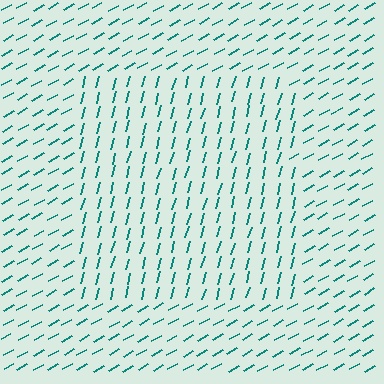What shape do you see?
I see a rectangle.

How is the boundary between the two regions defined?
The boundary is defined purely by a change in line orientation (approximately 45 degrees difference). All lines are the same color and thickness.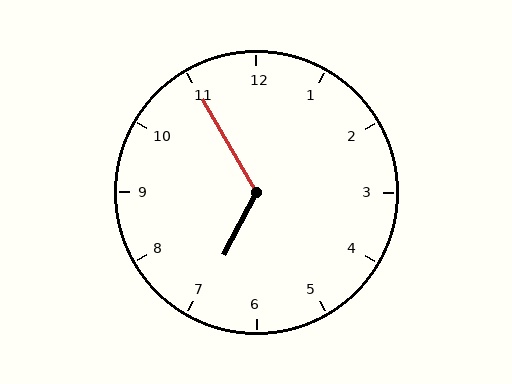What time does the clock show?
6:55.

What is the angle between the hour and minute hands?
Approximately 122 degrees.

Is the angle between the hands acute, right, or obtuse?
It is obtuse.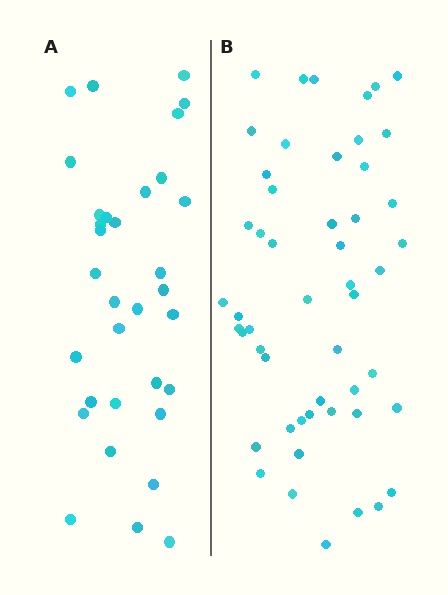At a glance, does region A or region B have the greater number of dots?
Region B (the right region) has more dots.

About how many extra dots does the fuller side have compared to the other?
Region B has approximately 20 more dots than region A.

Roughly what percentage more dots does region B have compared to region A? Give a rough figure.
About 55% more.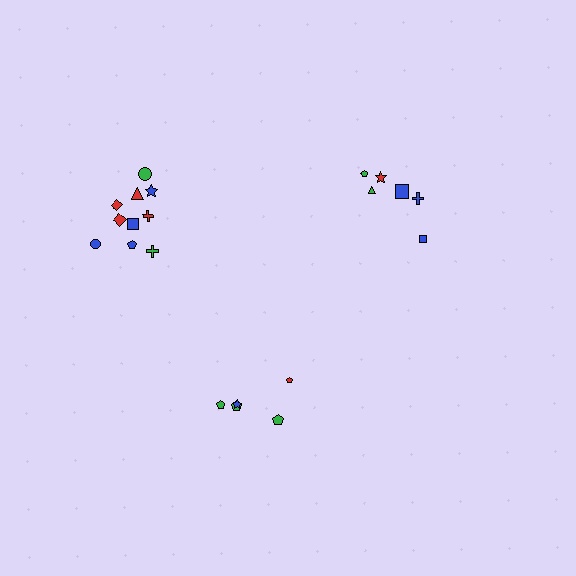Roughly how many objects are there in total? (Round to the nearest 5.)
Roughly 20 objects in total.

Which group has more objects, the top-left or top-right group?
The top-left group.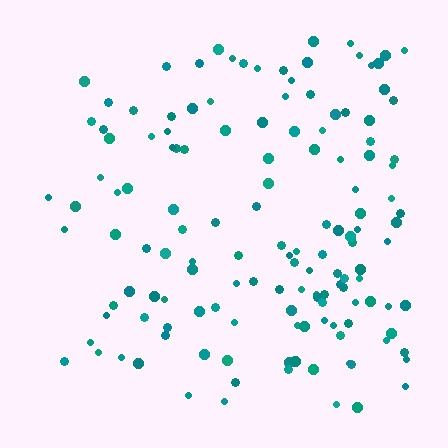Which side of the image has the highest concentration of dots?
The right.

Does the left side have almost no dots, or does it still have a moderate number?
Still a moderate number, just noticeably fewer than the right.